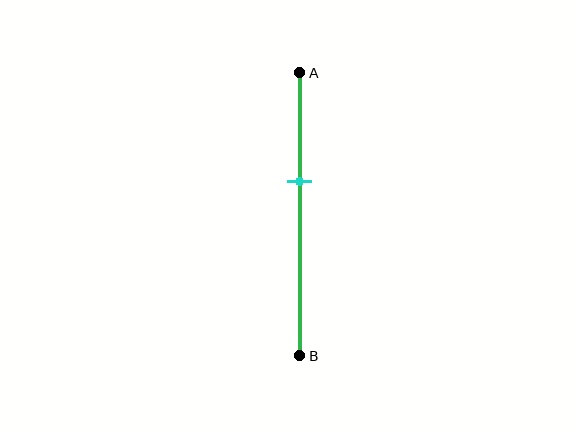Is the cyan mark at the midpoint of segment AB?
No, the mark is at about 40% from A, not at the 50% midpoint.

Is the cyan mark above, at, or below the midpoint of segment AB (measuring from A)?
The cyan mark is above the midpoint of segment AB.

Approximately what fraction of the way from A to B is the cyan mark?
The cyan mark is approximately 40% of the way from A to B.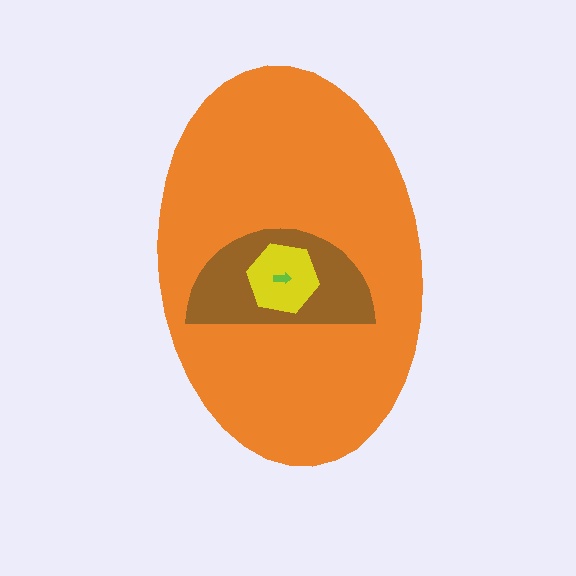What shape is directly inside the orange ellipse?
The brown semicircle.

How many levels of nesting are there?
4.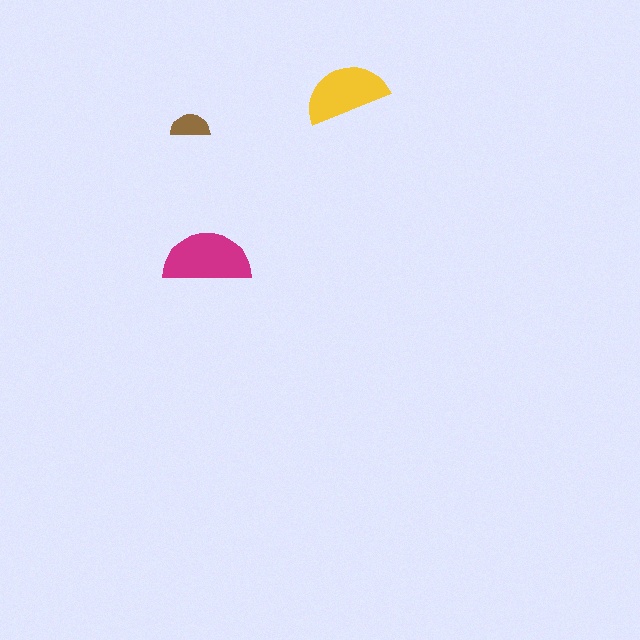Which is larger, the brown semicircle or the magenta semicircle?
The magenta one.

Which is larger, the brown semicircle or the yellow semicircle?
The yellow one.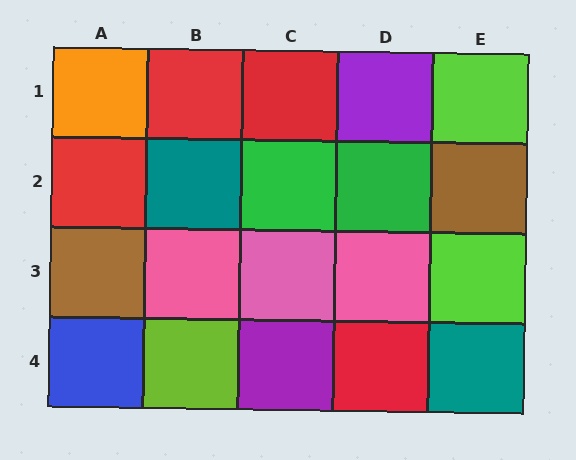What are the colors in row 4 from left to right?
Blue, lime, purple, red, teal.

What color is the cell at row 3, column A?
Brown.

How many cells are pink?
3 cells are pink.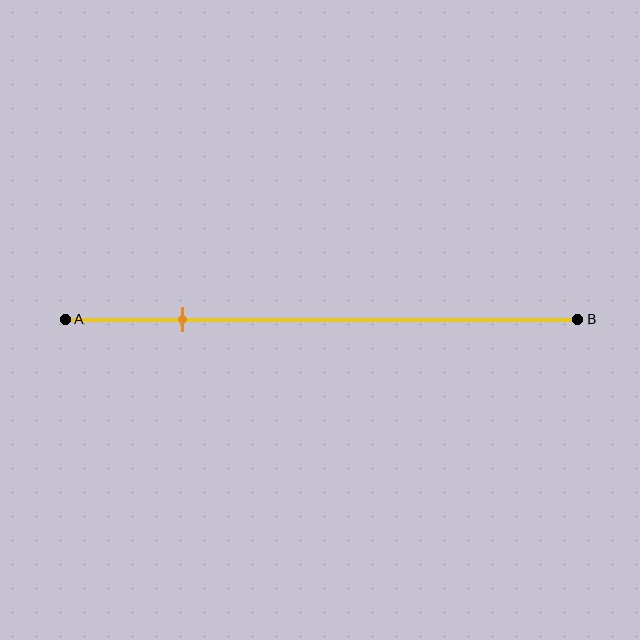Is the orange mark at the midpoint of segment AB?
No, the mark is at about 25% from A, not at the 50% midpoint.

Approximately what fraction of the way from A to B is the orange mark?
The orange mark is approximately 25% of the way from A to B.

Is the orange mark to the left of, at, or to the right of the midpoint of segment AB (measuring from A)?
The orange mark is to the left of the midpoint of segment AB.